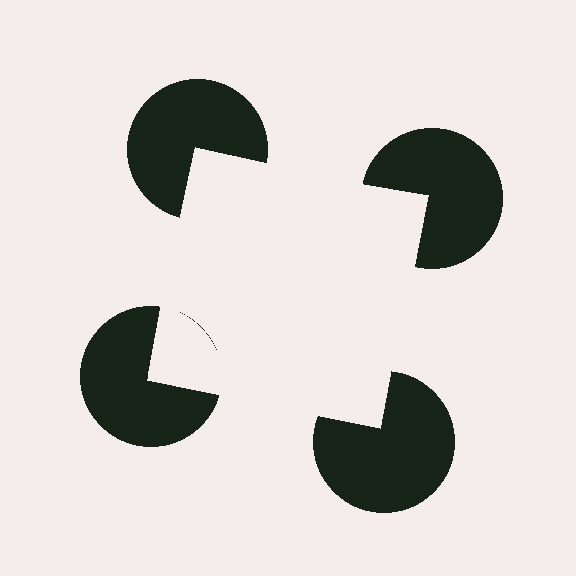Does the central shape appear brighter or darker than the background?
It typically appears slightly brighter than the background, even though no actual brightness change is drawn.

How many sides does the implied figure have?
4 sides.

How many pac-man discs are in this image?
There are 4 — one at each vertex of the illusory square.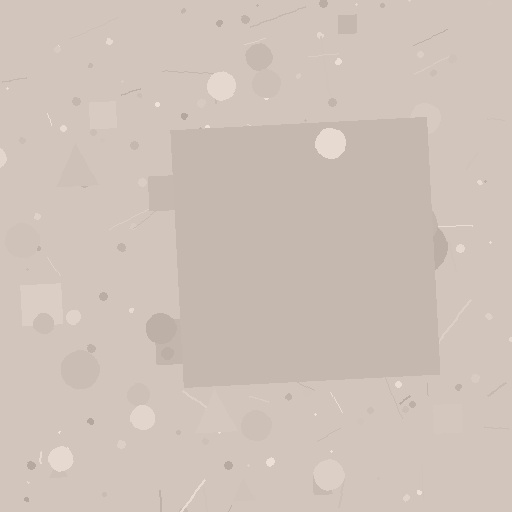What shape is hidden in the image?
A square is hidden in the image.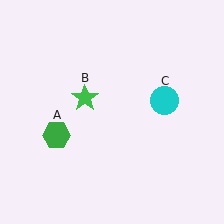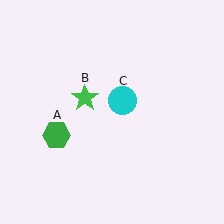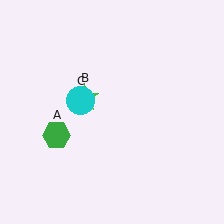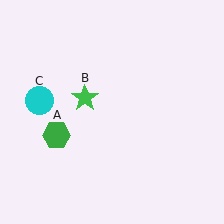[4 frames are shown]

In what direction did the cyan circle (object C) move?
The cyan circle (object C) moved left.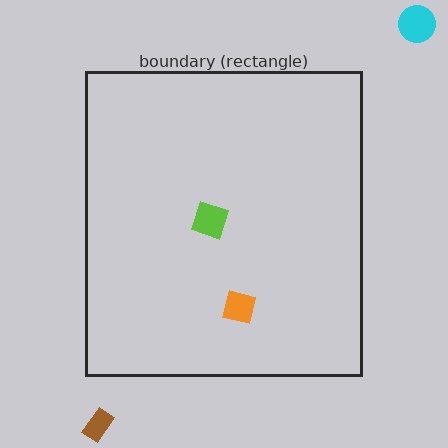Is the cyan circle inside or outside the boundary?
Outside.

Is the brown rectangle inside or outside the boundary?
Outside.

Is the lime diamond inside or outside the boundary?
Inside.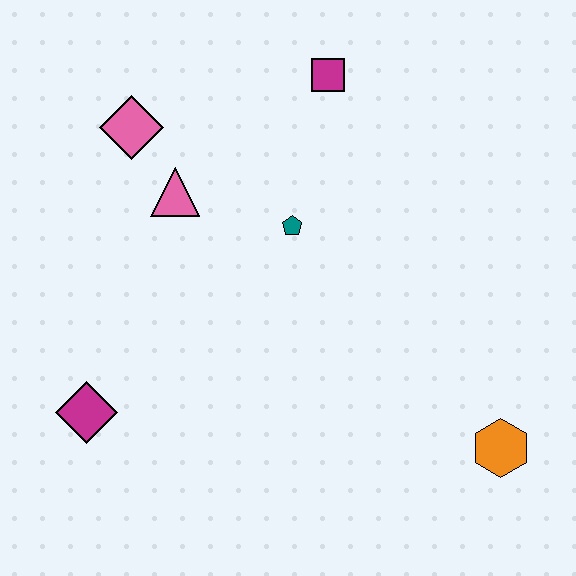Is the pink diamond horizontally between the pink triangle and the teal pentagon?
No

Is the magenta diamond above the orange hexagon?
Yes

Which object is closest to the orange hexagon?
The teal pentagon is closest to the orange hexagon.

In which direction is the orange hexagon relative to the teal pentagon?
The orange hexagon is below the teal pentagon.